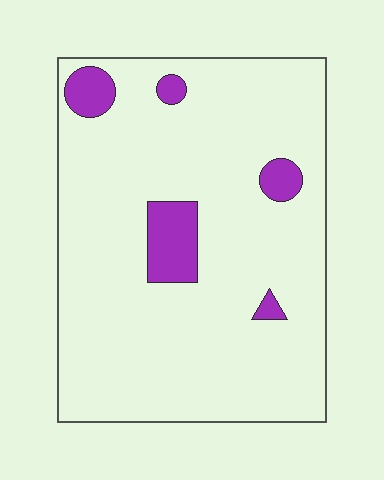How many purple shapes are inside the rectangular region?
5.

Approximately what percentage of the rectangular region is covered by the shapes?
Approximately 10%.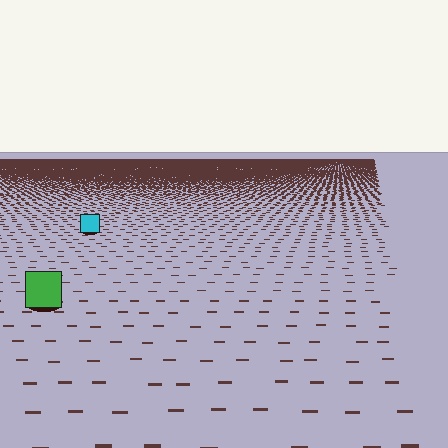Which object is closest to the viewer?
The green square is closest. The texture marks near it are larger and more spread out.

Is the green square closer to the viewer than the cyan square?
Yes. The green square is closer — you can tell from the texture gradient: the ground texture is coarser near it.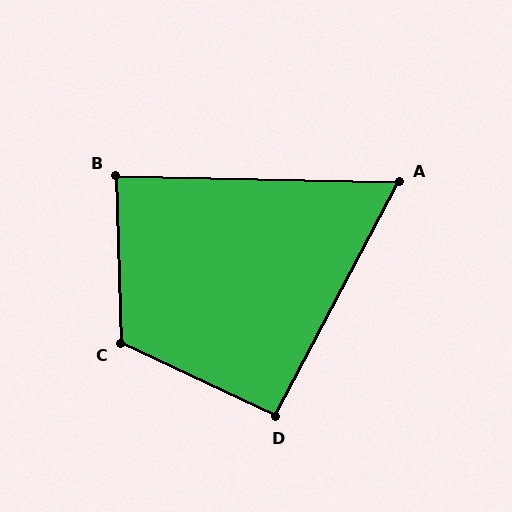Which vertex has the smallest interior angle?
A, at approximately 63 degrees.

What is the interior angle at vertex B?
Approximately 87 degrees (approximately right).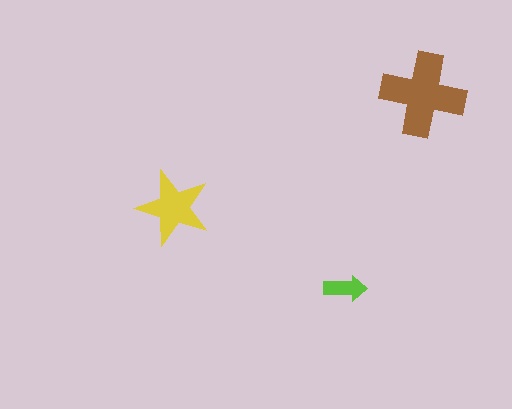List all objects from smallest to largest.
The lime arrow, the yellow star, the brown cross.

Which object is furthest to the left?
The yellow star is leftmost.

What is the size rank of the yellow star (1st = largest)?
2nd.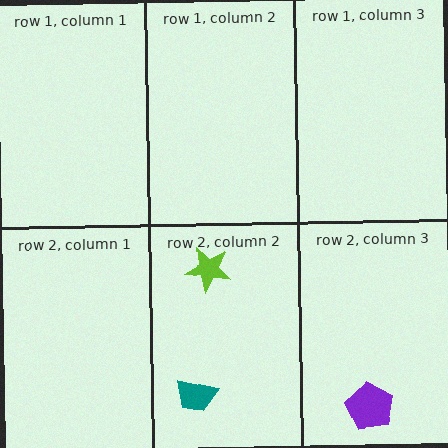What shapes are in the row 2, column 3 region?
The purple pentagon.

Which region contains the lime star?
The row 2, column 2 region.